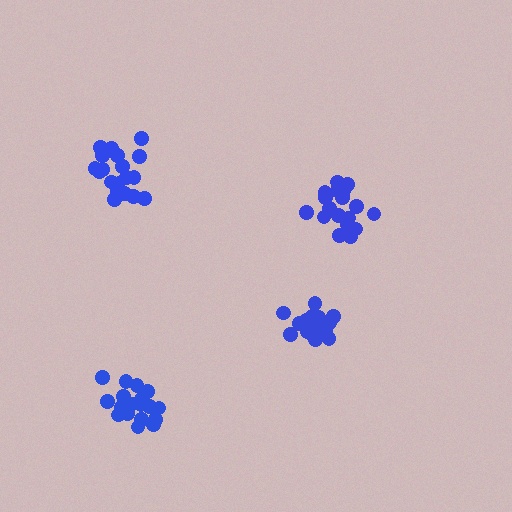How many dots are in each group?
Group 1: 17 dots, Group 2: 20 dots, Group 3: 19 dots, Group 4: 19 dots (75 total).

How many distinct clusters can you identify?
There are 4 distinct clusters.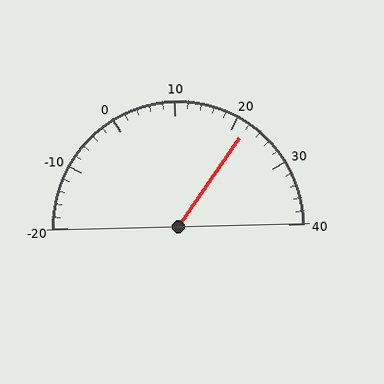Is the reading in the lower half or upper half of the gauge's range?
The reading is in the upper half of the range (-20 to 40).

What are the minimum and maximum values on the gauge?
The gauge ranges from -20 to 40.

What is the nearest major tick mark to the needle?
The nearest major tick mark is 20.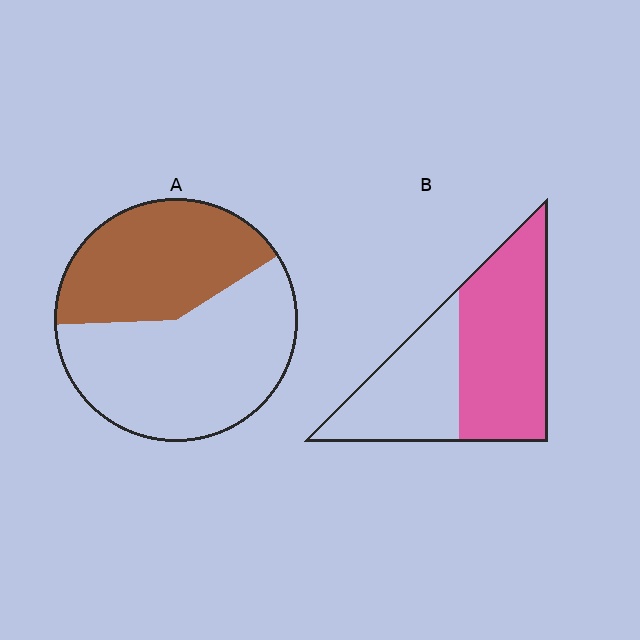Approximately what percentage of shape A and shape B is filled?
A is approximately 40% and B is approximately 60%.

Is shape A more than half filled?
No.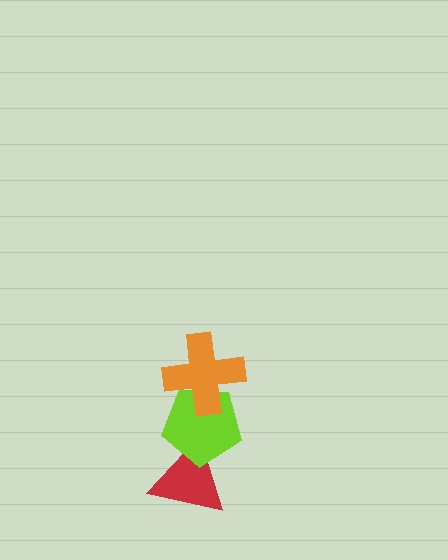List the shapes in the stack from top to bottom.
From top to bottom: the orange cross, the lime pentagon, the red triangle.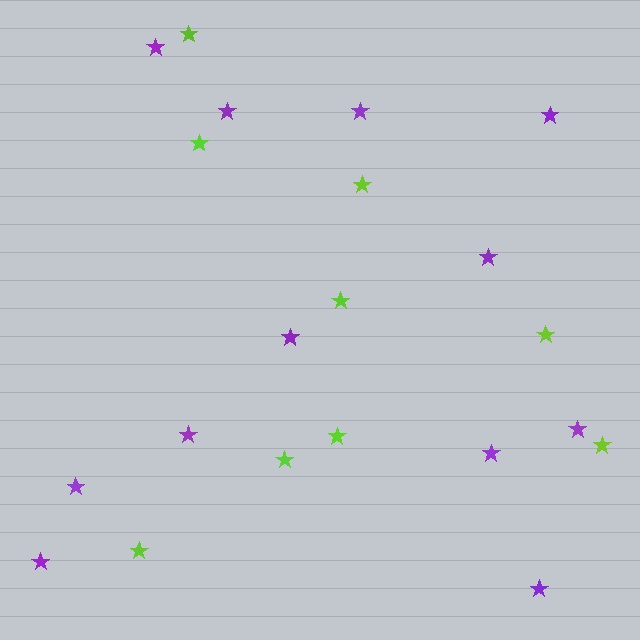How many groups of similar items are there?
There are 2 groups: one group of lime stars (9) and one group of purple stars (12).